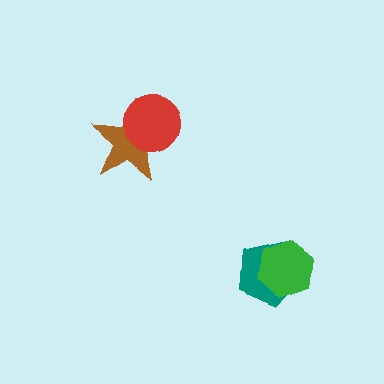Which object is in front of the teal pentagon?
The green hexagon is in front of the teal pentagon.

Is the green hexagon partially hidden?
No, no other shape covers it.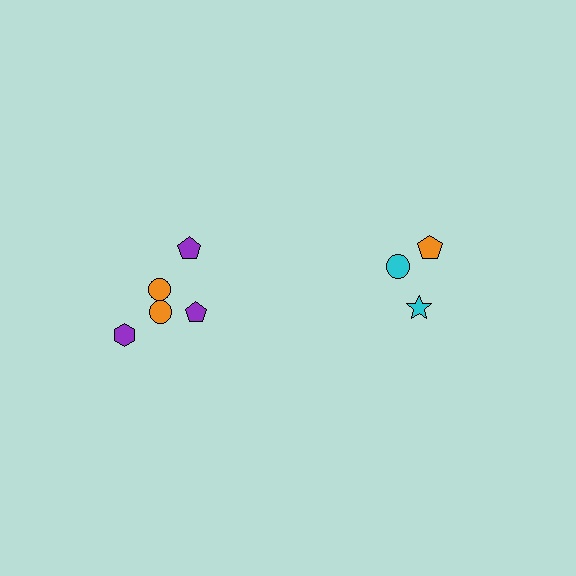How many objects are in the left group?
There are 5 objects.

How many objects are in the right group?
There are 3 objects.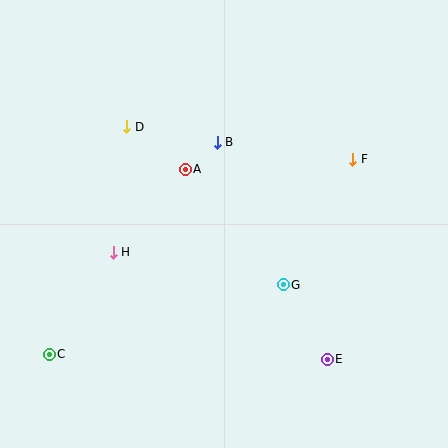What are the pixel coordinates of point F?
Point F is at (353, 159).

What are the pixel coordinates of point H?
Point H is at (113, 252).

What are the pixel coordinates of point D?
Point D is at (127, 127).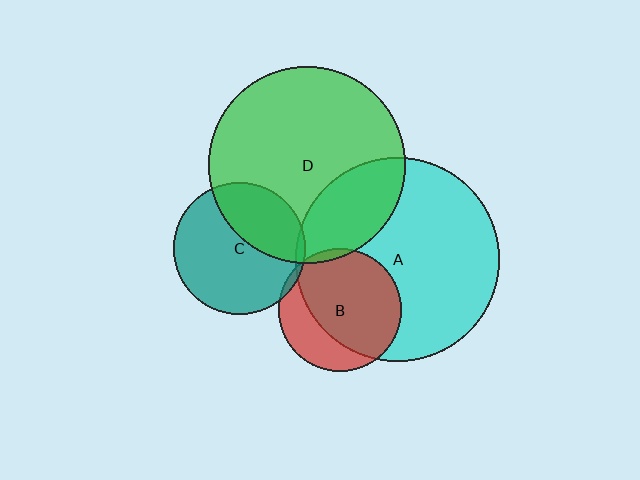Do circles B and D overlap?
Yes.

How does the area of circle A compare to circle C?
Approximately 2.4 times.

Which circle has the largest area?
Circle A (cyan).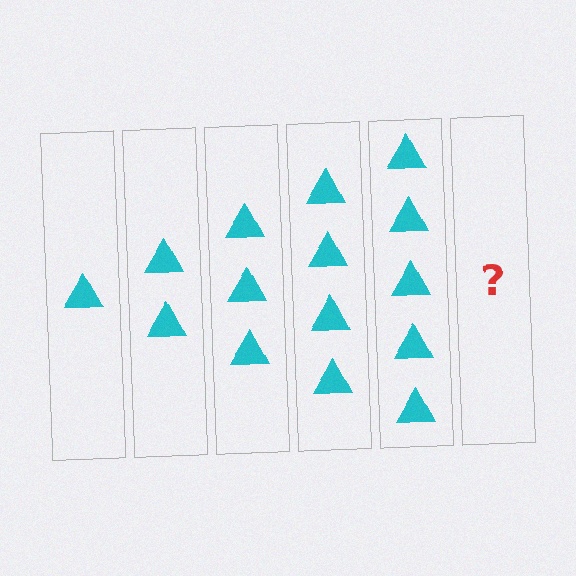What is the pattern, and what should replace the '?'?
The pattern is that each step adds one more triangle. The '?' should be 6 triangles.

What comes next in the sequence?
The next element should be 6 triangles.